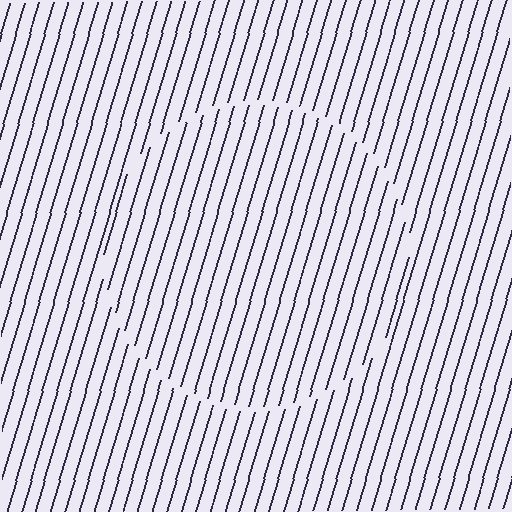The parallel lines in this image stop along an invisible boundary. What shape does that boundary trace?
An illusory circle. The interior of the shape contains the same grating, shifted by half a period — the contour is defined by the phase discontinuity where line-ends from the inner and outer gratings abut.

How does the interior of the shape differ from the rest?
The interior of the shape contains the same grating, shifted by half a period — the contour is defined by the phase discontinuity where line-ends from the inner and outer gratings abut.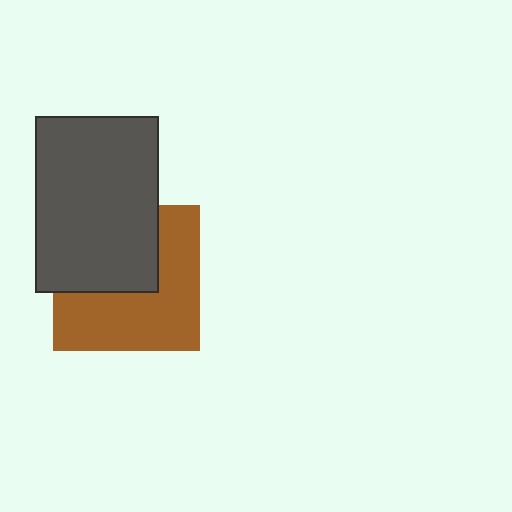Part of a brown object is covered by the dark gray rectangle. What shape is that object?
It is a square.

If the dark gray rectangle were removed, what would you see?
You would see the complete brown square.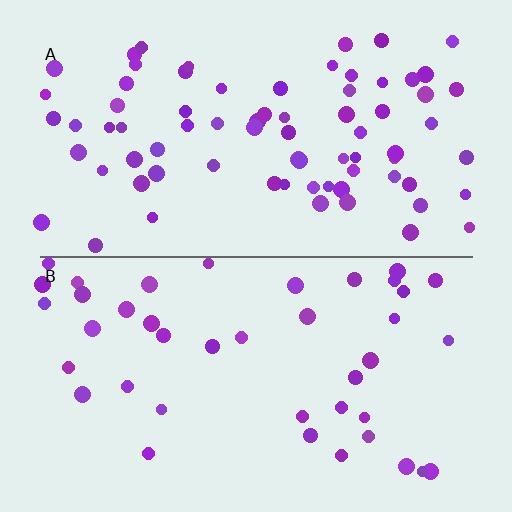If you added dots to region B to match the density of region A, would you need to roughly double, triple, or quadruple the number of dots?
Approximately double.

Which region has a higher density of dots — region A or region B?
A (the top).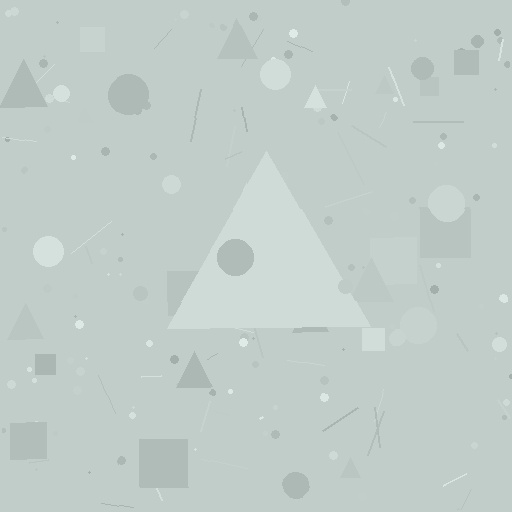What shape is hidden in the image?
A triangle is hidden in the image.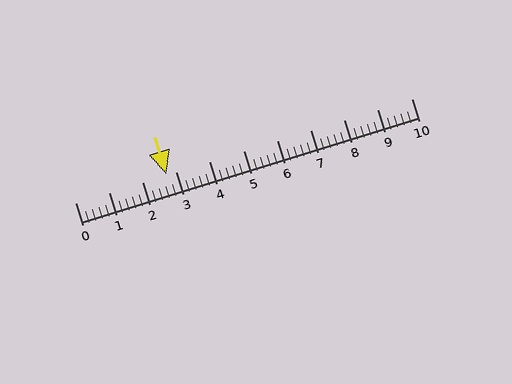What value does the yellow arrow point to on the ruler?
The yellow arrow points to approximately 2.7.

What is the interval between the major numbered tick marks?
The major tick marks are spaced 1 units apart.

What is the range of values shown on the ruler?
The ruler shows values from 0 to 10.